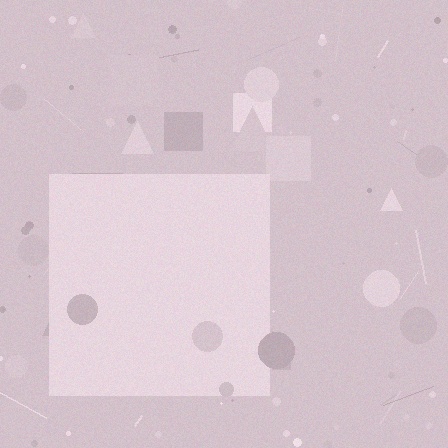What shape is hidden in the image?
A square is hidden in the image.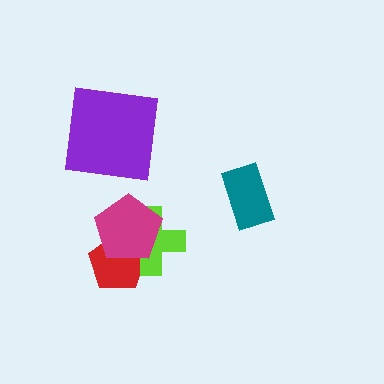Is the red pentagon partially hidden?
Yes, it is partially covered by another shape.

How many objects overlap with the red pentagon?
2 objects overlap with the red pentagon.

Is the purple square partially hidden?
No, no other shape covers it.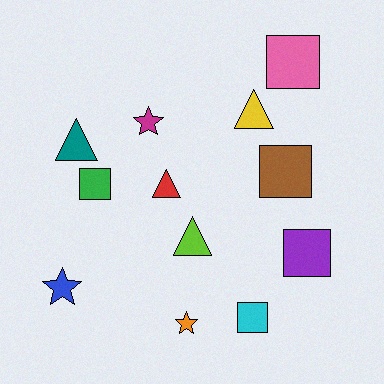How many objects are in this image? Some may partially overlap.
There are 12 objects.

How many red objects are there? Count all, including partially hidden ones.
There is 1 red object.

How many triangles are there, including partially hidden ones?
There are 4 triangles.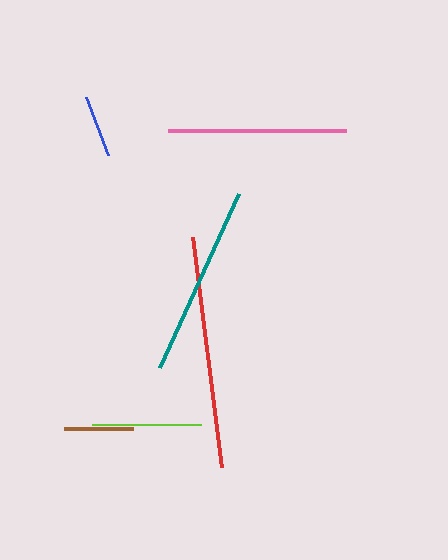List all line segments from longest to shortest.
From longest to shortest: red, teal, pink, lime, brown, blue.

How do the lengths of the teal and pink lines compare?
The teal and pink lines are approximately the same length.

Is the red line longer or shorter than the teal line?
The red line is longer than the teal line.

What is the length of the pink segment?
The pink segment is approximately 178 pixels long.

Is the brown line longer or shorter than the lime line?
The lime line is longer than the brown line.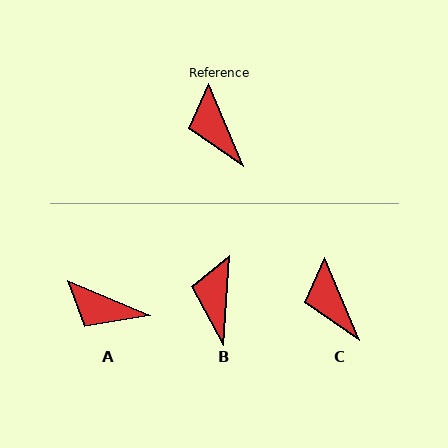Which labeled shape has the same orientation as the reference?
C.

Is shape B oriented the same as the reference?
No, it is off by about 26 degrees.